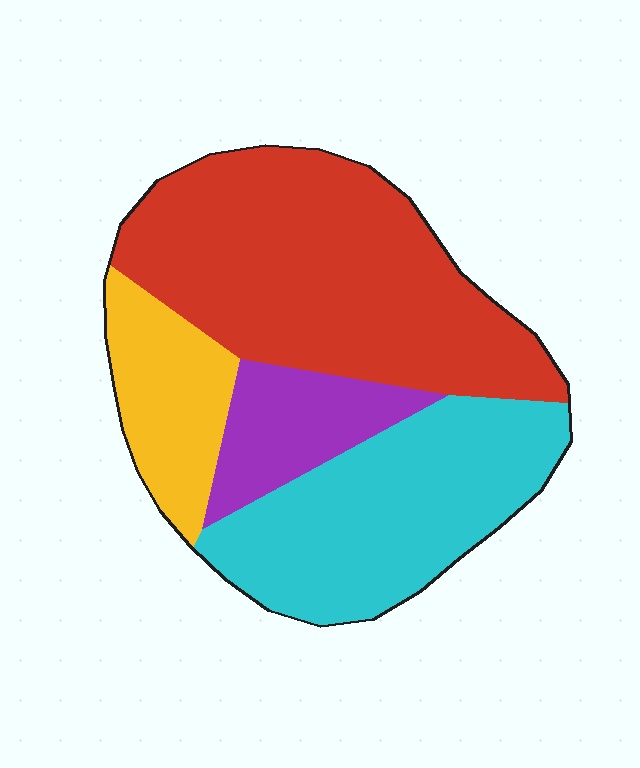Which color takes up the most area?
Red, at roughly 45%.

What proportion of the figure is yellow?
Yellow takes up about one eighth (1/8) of the figure.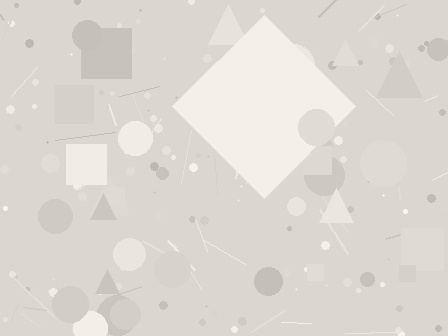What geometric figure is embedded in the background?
A diamond is embedded in the background.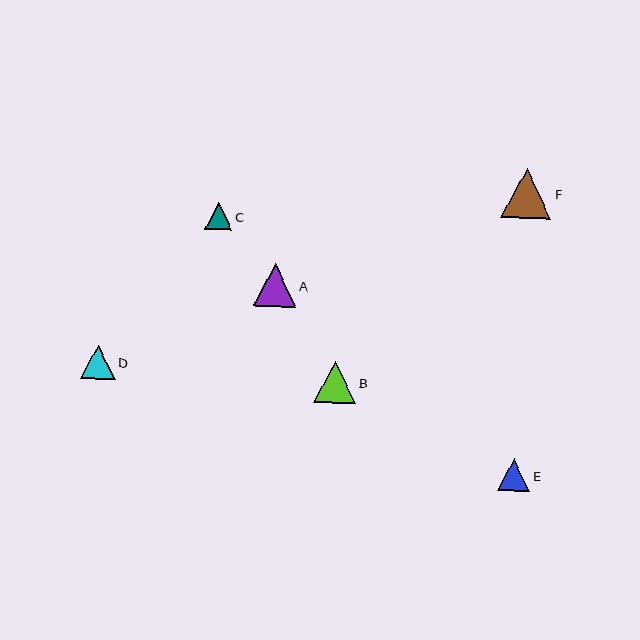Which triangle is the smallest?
Triangle C is the smallest with a size of approximately 27 pixels.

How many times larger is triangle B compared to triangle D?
Triangle B is approximately 1.2 times the size of triangle D.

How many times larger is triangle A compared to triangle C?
Triangle A is approximately 1.6 times the size of triangle C.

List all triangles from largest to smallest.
From largest to smallest: F, A, B, D, E, C.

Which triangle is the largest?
Triangle F is the largest with a size of approximately 50 pixels.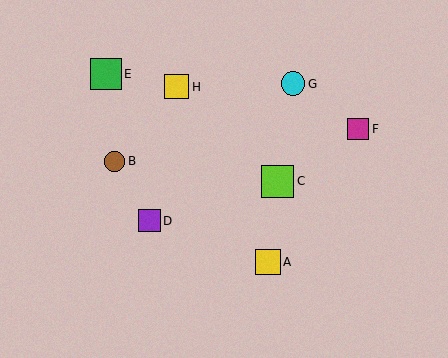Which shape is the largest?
The lime square (labeled C) is the largest.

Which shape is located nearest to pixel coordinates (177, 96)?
The yellow square (labeled H) at (176, 87) is nearest to that location.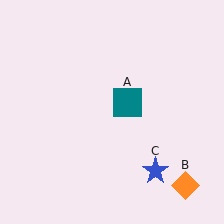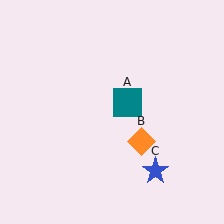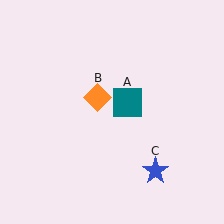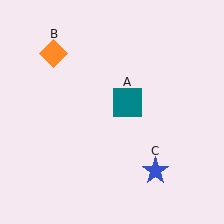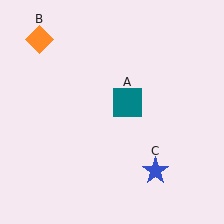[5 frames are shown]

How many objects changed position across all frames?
1 object changed position: orange diamond (object B).